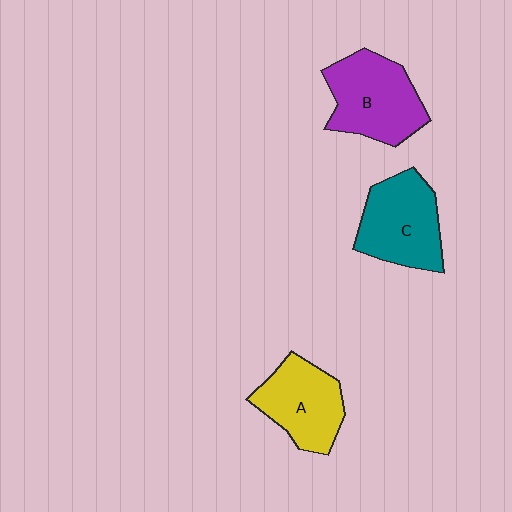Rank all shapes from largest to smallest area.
From largest to smallest: B (purple), C (teal), A (yellow).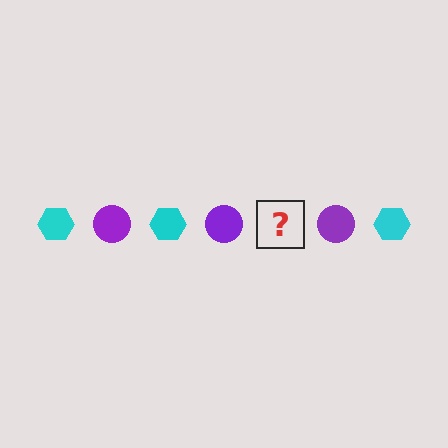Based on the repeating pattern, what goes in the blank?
The blank should be a cyan hexagon.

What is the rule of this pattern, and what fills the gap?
The rule is that the pattern alternates between cyan hexagon and purple circle. The gap should be filled with a cyan hexagon.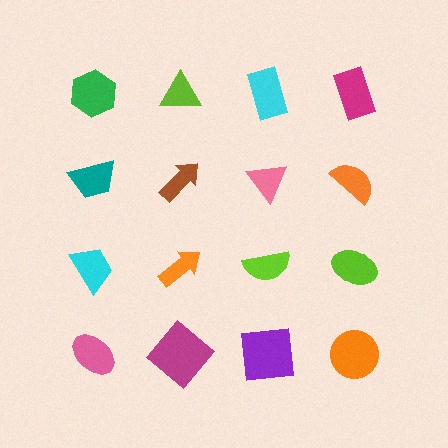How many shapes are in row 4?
4 shapes.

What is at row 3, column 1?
A cyan trapezoid.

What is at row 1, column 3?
A cyan rectangle.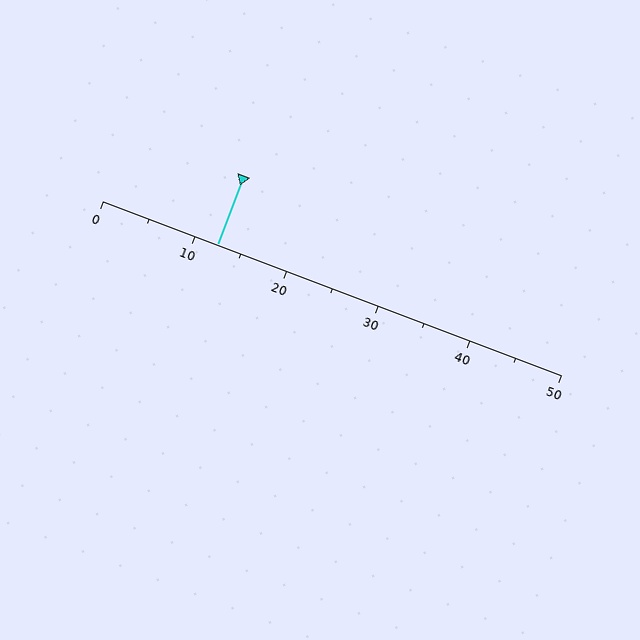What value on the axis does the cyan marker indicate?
The marker indicates approximately 12.5.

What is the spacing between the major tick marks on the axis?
The major ticks are spaced 10 apart.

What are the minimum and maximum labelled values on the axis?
The axis runs from 0 to 50.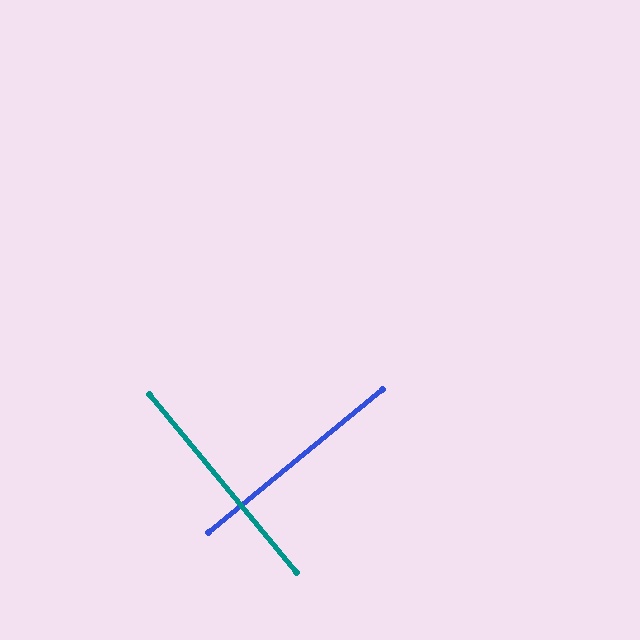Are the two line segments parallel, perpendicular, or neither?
Perpendicular — they meet at approximately 90°.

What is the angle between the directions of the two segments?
Approximately 90 degrees.